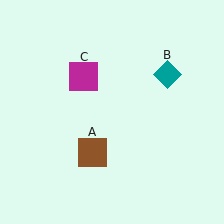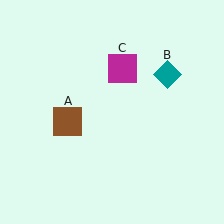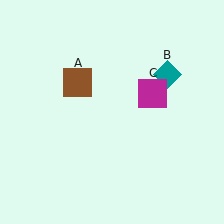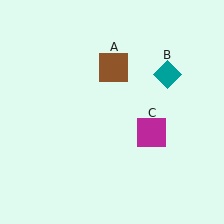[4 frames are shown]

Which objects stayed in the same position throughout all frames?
Teal diamond (object B) remained stationary.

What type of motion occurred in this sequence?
The brown square (object A), magenta square (object C) rotated clockwise around the center of the scene.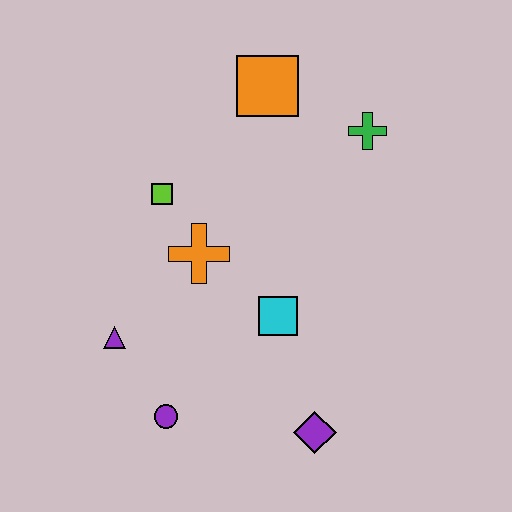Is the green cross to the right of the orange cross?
Yes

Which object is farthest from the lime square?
The purple diamond is farthest from the lime square.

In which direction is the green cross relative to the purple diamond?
The green cross is above the purple diamond.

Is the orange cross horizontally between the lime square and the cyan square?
Yes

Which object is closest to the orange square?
The green cross is closest to the orange square.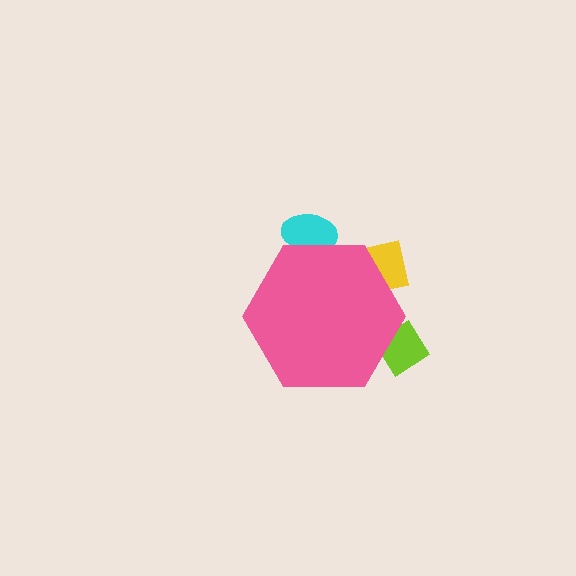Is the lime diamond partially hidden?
Yes, the lime diamond is partially hidden behind the pink hexagon.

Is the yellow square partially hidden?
Yes, the yellow square is partially hidden behind the pink hexagon.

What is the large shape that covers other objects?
A pink hexagon.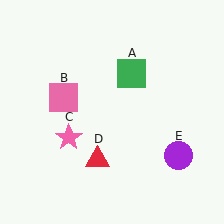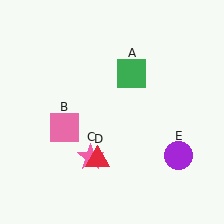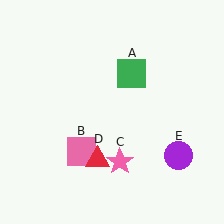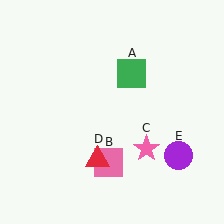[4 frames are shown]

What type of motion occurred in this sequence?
The pink square (object B), pink star (object C) rotated counterclockwise around the center of the scene.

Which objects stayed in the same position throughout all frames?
Green square (object A) and red triangle (object D) and purple circle (object E) remained stationary.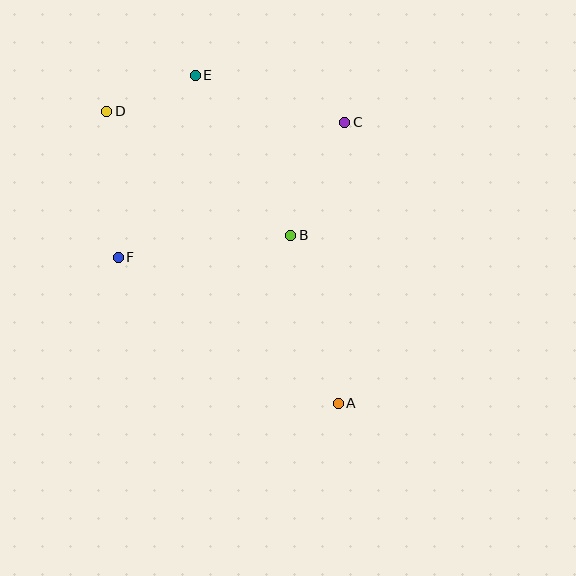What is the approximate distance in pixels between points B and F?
The distance between B and F is approximately 174 pixels.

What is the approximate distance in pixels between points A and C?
The distance between A and C is approximately 281 pixels.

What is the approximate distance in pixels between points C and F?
The distance between C and F is approximately 264 pixels.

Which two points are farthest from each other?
Points A and D are farthest from each other.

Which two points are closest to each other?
Points D and E are closest to each other.